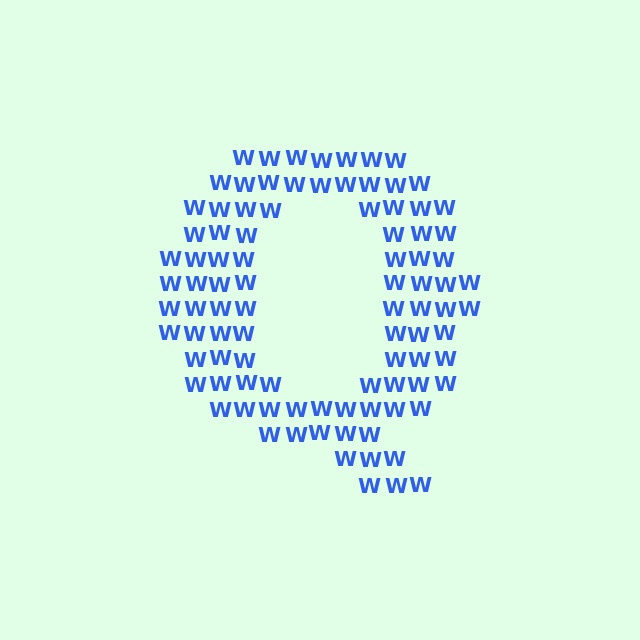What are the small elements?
The small elements are letter W's.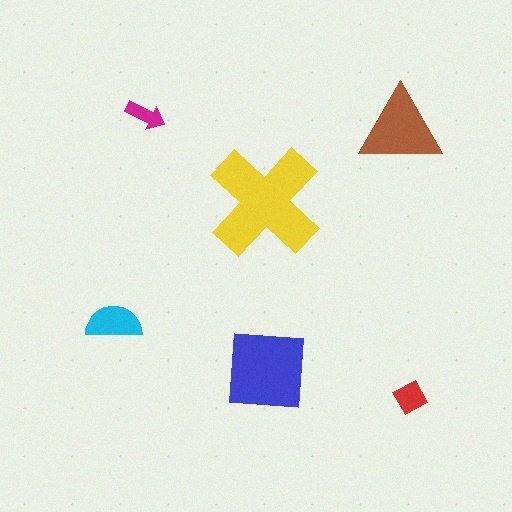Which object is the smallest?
The magenta arrow.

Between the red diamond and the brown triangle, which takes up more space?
The brown triangle.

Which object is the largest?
The yellow cross.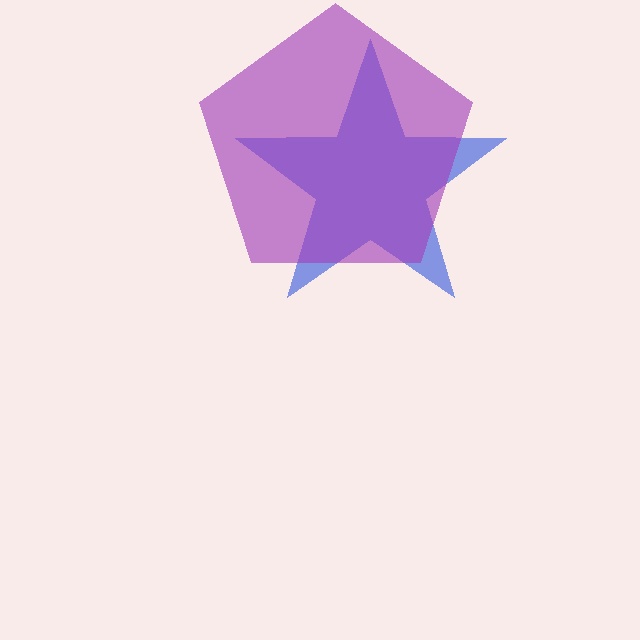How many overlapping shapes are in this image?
There are 2 overlapping shapes in the image.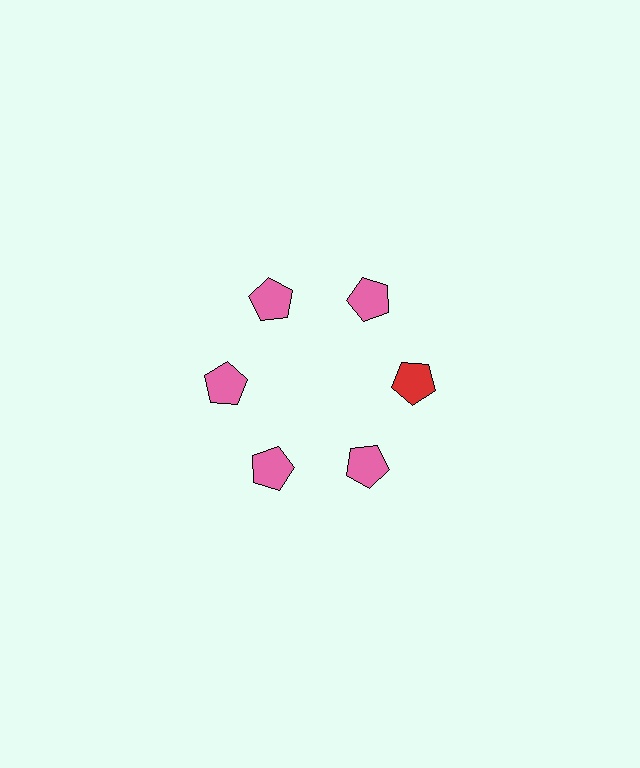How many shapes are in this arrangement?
There are 6 shapes arranged in a ring pattern.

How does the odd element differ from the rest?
It has a different color: red instead of pink.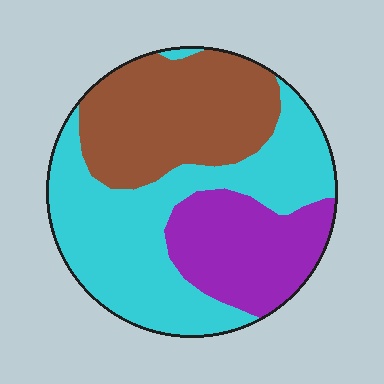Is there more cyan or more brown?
Cyan.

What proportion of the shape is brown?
Brown takes up about one third (1/3) of the shape.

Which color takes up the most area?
Cyan, at roughly 45%.